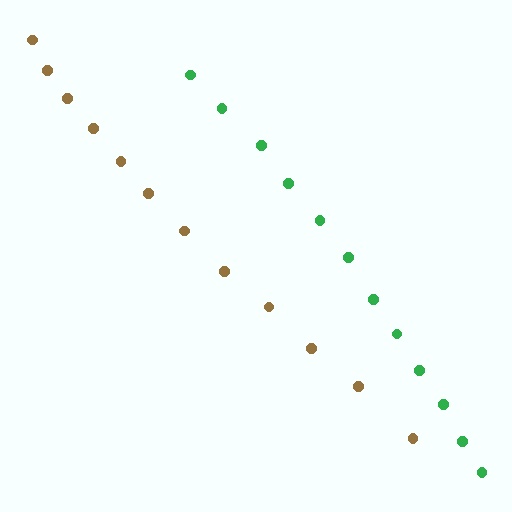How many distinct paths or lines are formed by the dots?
There are 2 distinct paths.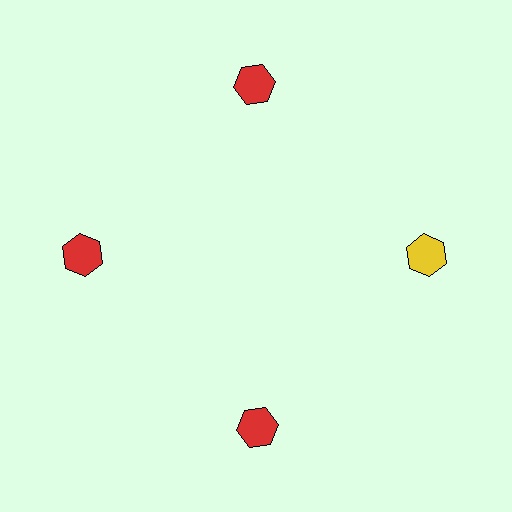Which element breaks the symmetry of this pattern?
The yellow hexagon at roughly the 3 o'clock position breaks the symmetry. All other shapes are red hexagons.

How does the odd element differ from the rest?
It has a different color: yellow instead of red.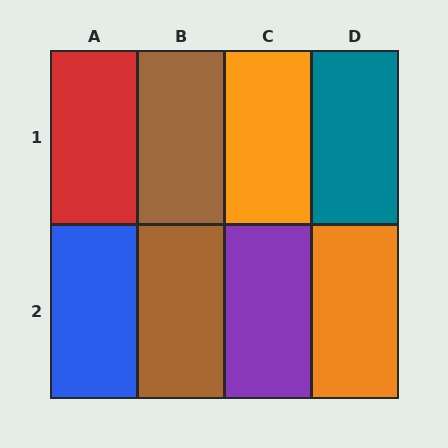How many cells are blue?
1 cell is blue.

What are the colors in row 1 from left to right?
Red, brown, orange, teal.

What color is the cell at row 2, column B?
Brown.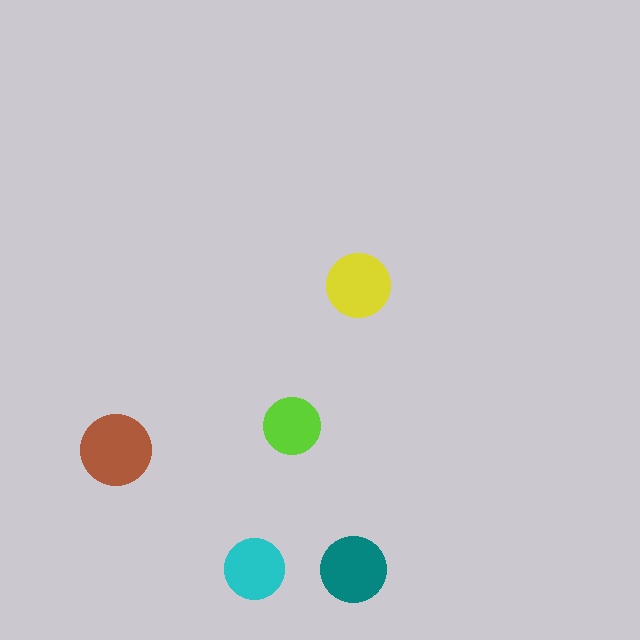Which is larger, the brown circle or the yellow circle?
The brown one.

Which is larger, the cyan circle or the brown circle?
The brown one.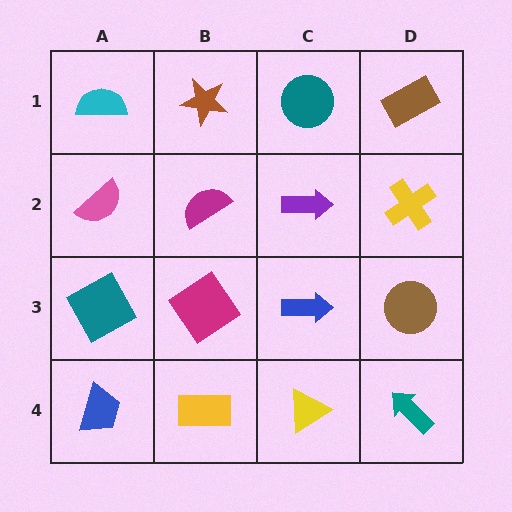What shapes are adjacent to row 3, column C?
A purple arrow (row 2, column C), a yellow triangle (row 4, column C), a magenta diamond (row 3, column B), a brown circle (row 3, column D).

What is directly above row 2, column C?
A teal circle.